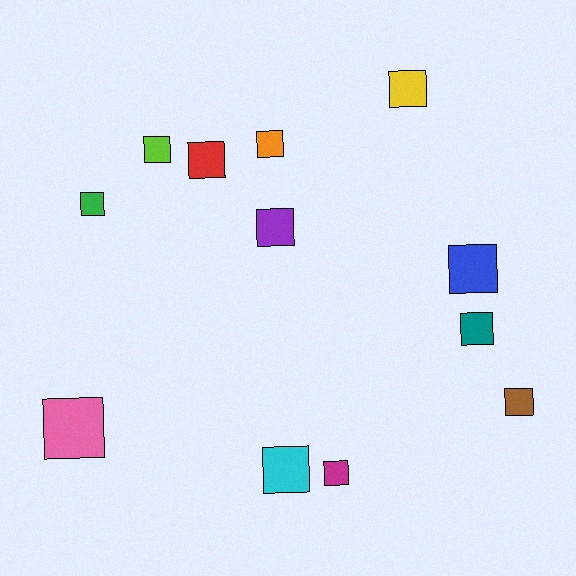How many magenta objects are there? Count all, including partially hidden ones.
There is 1 magenta object.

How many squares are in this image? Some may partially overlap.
There are 12 squares.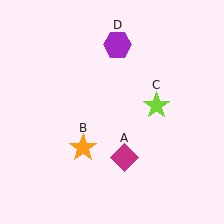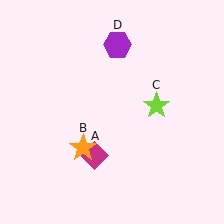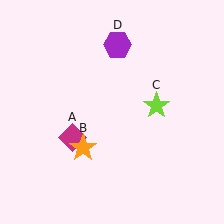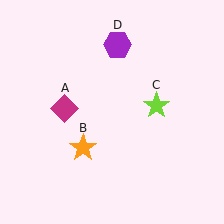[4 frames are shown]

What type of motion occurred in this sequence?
The magenta diamond (object A) rotated clockwise around the center of the scene.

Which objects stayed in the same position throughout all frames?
Orange star (object B) and lime star (object C) and purple hexagon (object D) remained stationary.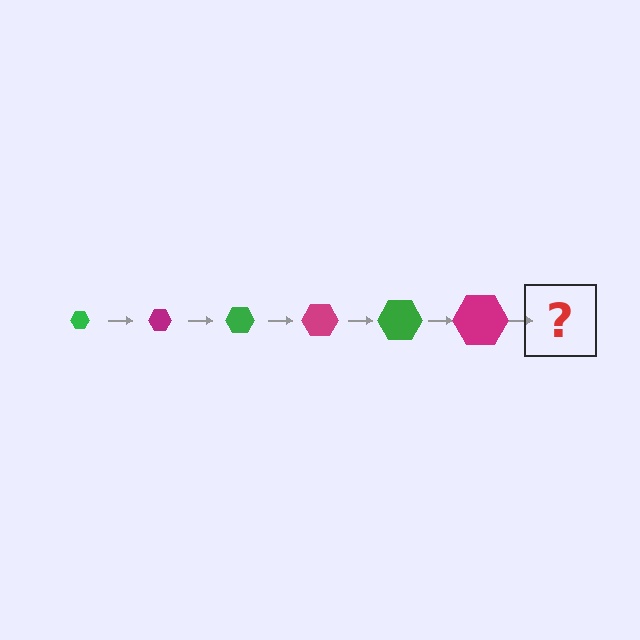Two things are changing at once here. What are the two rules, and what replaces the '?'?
The two rules are that the hexagon grows larger each step and the color cycles through green and magenta. The '?' should be a green hexagon, larger than the previous one.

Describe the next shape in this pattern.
It should be a green hexagon, larger than the previous one.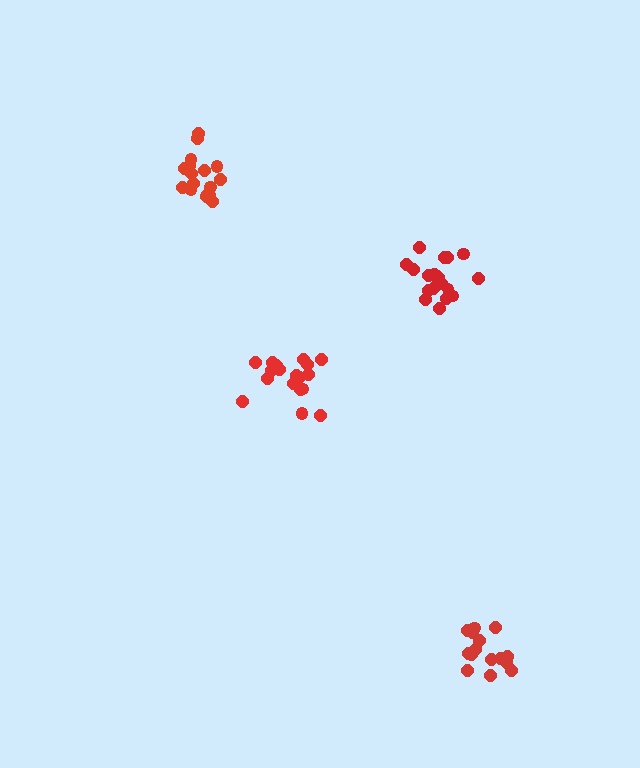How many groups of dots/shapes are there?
There are 4 groups.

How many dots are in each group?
Group 1: 18 dots, Group 2: 15 dots, Group 3: 21 dots, Group 4: 17 dots (71 total).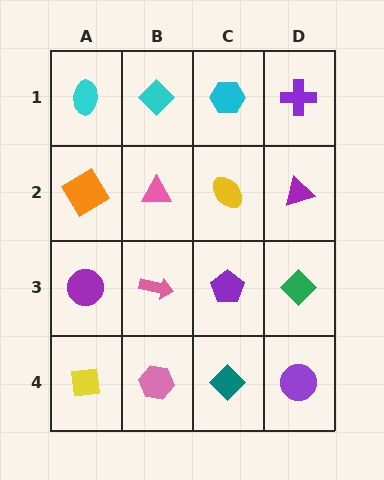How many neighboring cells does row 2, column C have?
4.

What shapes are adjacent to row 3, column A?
An orange diamond (row 2, column A), a yellow square (row 4, column A), a pink arrow (row 3, column B).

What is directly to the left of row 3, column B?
A purple circle.